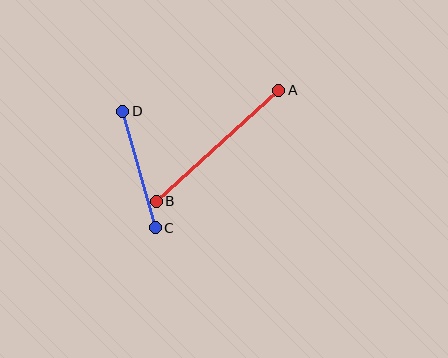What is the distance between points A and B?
The distance is approximately 165 pixels.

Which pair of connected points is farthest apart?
Points A and B are farthest apart.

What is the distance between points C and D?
The distance is approximately 121 pixels.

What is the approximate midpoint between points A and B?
The midpoint is at approximately (217, 146) pixels.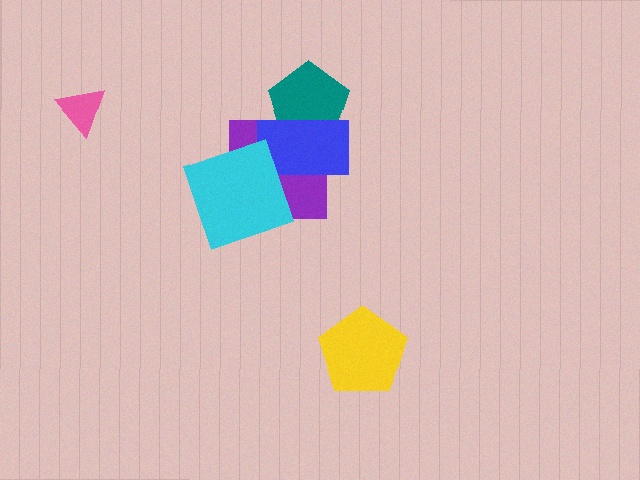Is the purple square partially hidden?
Yes, it is partially covered by another shape.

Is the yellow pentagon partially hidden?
No, no other shape covers it.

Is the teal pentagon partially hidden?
Yes, it is partially covered by another shape.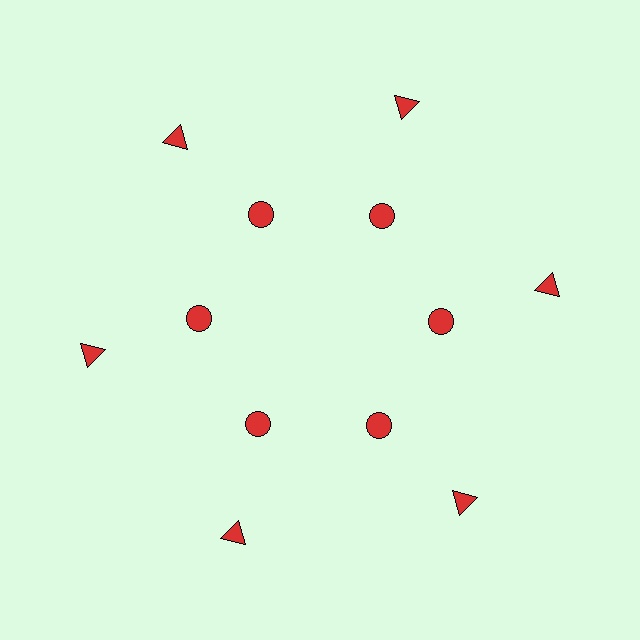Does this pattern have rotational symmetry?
Yes, this pattern has 6-fold rotational symmetry. It looks the same after rotating 60 degrees around the center.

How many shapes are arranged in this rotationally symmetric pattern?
There are 12 shapes, arranged in 6 groups of 2.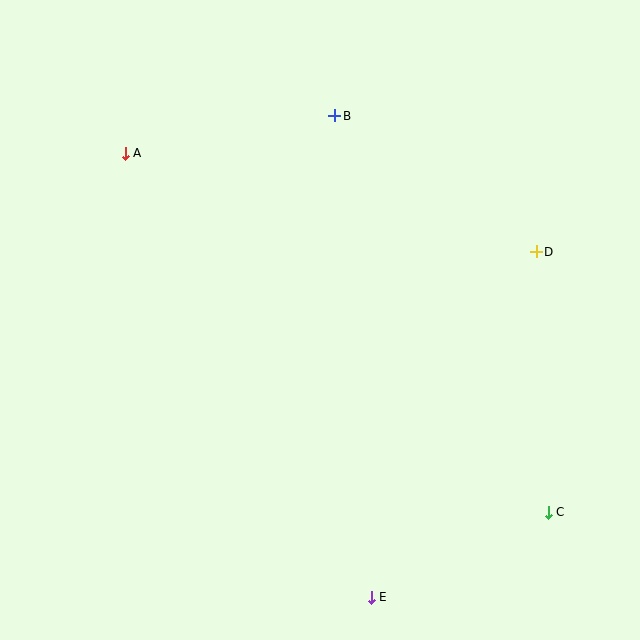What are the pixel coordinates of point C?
Point C is at (548, 512).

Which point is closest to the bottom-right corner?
Point C is closest to the bottom-right corner.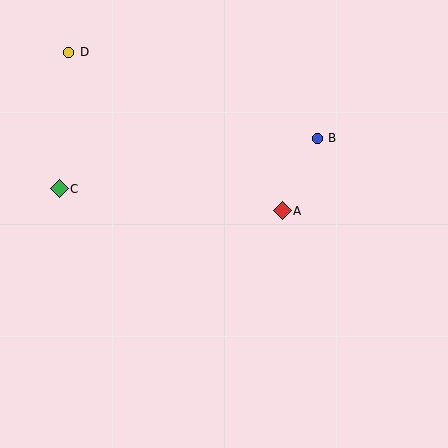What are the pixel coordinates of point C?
Point C is at (59, 189).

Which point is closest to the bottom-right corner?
Point A is closest to the bottom-right corner.